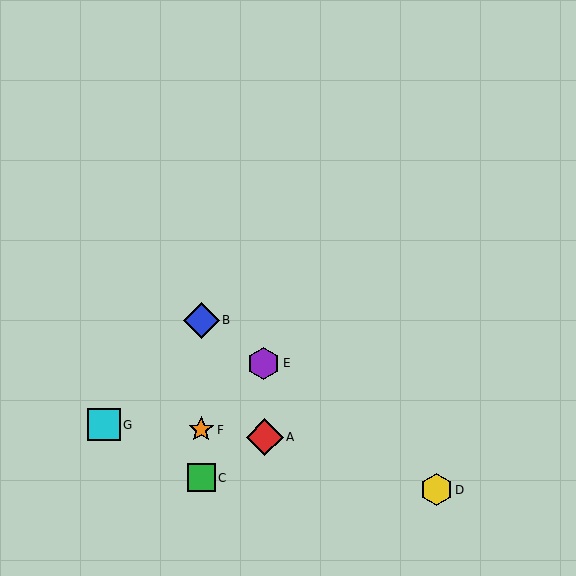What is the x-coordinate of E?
Object E is at x≈264.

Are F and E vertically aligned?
No, F is at x≈201 and E is at x≈264.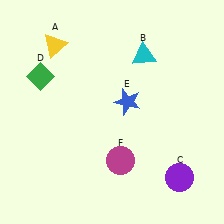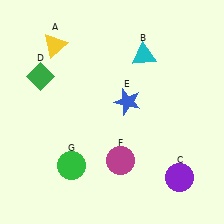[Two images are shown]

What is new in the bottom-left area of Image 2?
A green circle (G) was added in the bottom-left area of Image 2.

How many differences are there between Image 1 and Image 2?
There is 1 difference between the two images.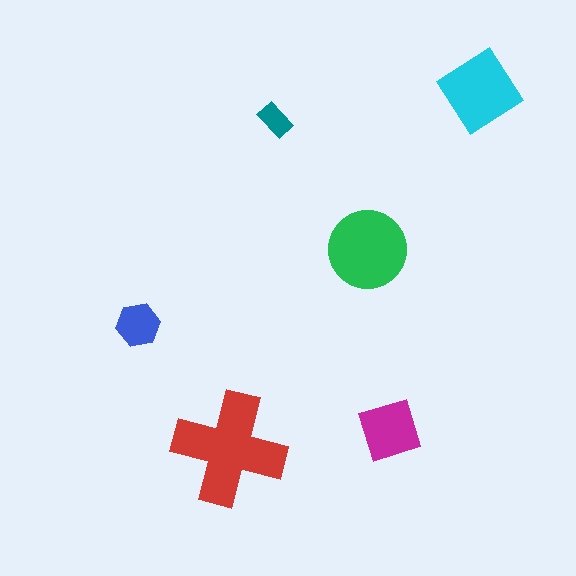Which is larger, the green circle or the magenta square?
The green circle.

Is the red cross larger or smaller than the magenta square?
Larger.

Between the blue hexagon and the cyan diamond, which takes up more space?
The cyan diamond.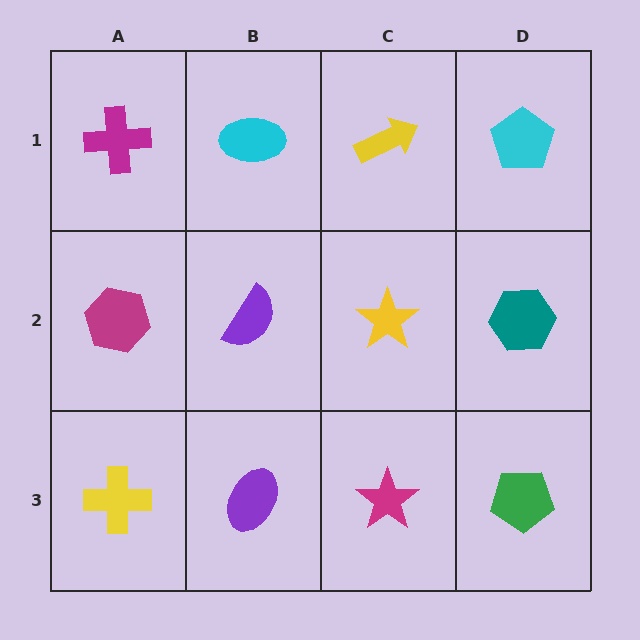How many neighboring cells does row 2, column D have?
3.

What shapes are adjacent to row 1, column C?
A yellow star (row 2, column C), a cyan ellipse (row 1, column B), a cyan pentagon (row 1, column D).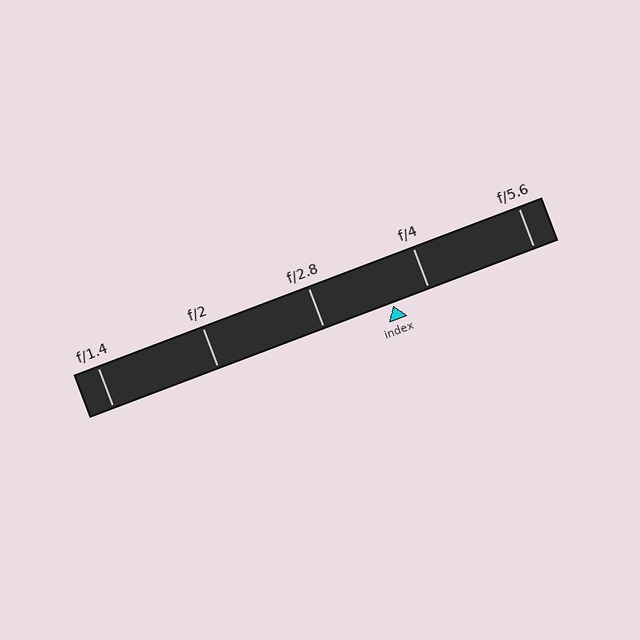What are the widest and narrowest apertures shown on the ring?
The widest aperture shown is f/1.4 and the narrowest is f/5.6.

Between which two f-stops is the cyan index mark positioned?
The index mark is between f/2.8 and f/4.